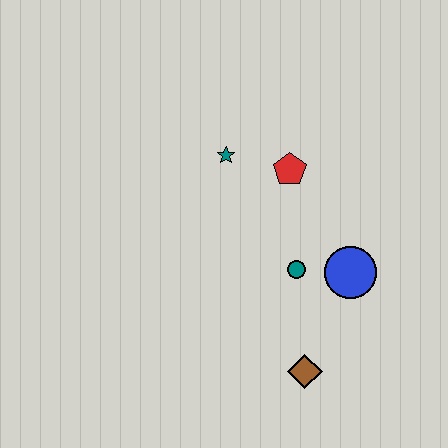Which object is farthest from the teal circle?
The teal star is farthest from the teal circle.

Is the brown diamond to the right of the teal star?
Yes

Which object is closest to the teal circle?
The blue circle is closest to the teal circle.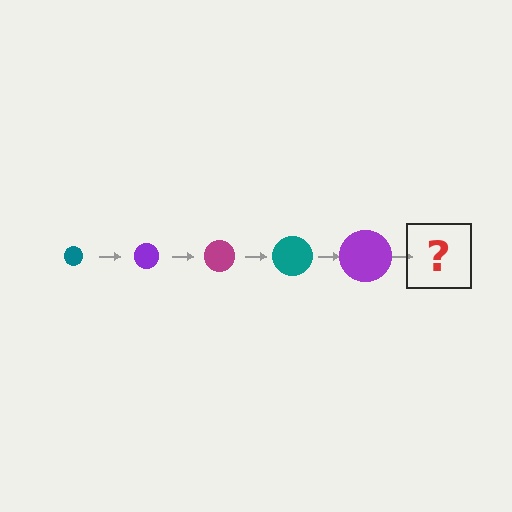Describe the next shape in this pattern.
It should be a magenta circle, larger than the previous one.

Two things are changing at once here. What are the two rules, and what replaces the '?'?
The two rules are that the circle grows larger each step and the color cycles through teal, purple, and magenta. The '?' should be a magenta circle, larger than the previous one.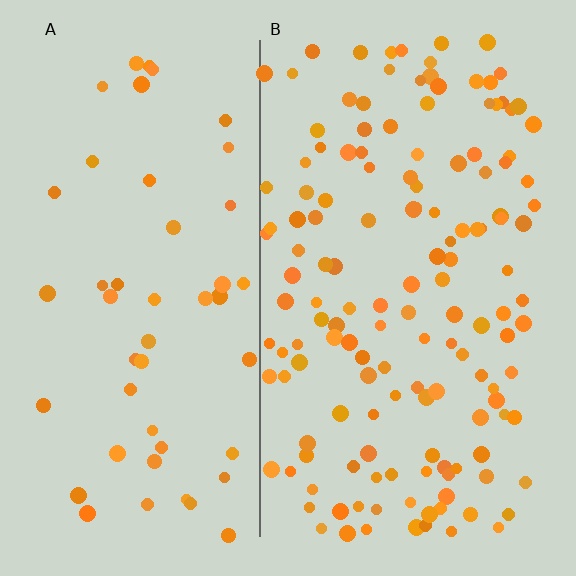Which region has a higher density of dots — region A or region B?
B (the right).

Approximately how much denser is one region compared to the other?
Approximately 2.9× — region B over region A.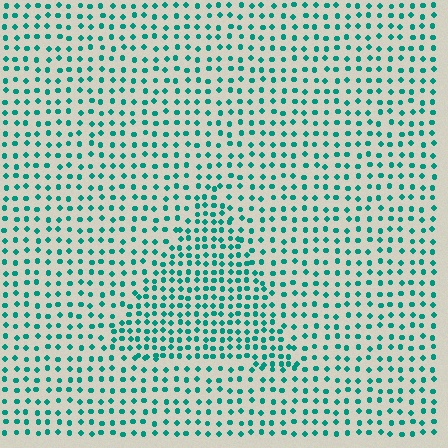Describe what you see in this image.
The image contains small teal elements arranged at two different densities. A triangle-shaped region is visible where the elements are more densely packed than the surrounding area.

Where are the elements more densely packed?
The elements are more densely packed inside the triangle boundary.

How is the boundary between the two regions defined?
The boundary is defined by a change in element density (approximately 1.6x ratio). All elements are the same color, size, and shape.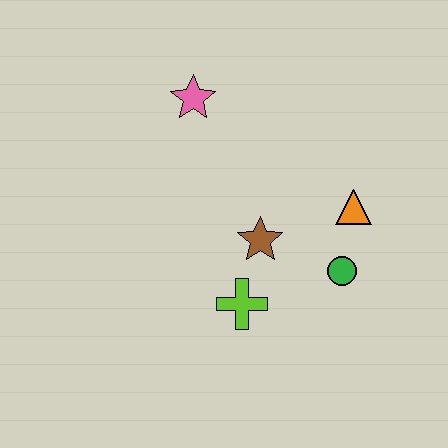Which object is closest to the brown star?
The lime cross is closest to the brown star.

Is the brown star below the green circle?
No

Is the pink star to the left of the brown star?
Yes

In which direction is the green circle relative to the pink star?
The green circle is below the pink star.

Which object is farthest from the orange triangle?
The pink star is farthest from the orange triangle.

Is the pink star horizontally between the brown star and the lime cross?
No